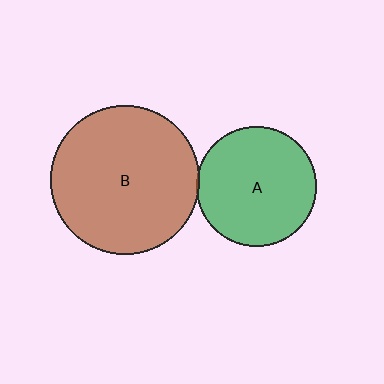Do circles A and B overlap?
Yes.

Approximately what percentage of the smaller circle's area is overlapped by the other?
Approximately 5%.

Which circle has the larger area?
Circle B (brown).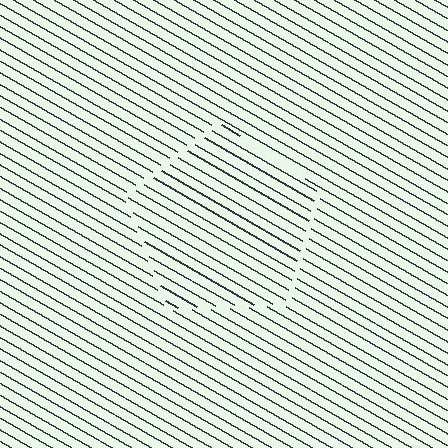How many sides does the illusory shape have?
5 sides — the line-ends trace a pentagon.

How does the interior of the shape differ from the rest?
The interior of the shape contains the same grating, shifted by half a period — the contour is defined by the phase discontinuity where line-ends from the inner and outer gratings abut.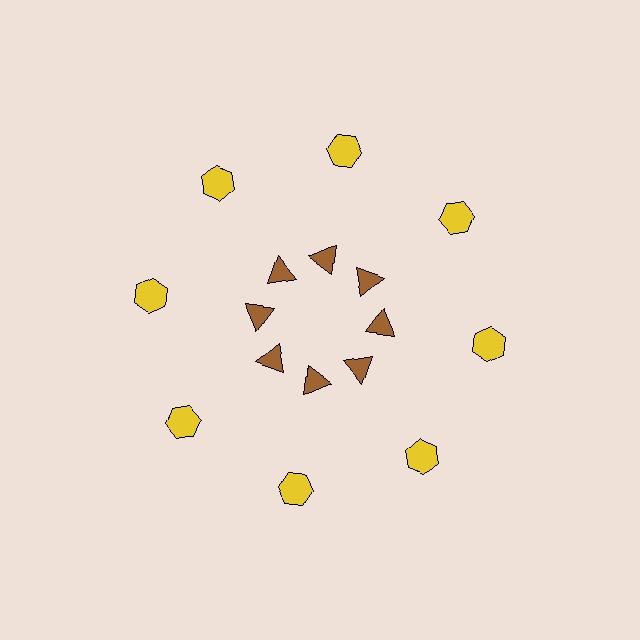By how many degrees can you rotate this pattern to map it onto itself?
The pattern maps onto itself every 45 degrees of rotation.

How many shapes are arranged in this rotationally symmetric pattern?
There are 16 shapes, arranged in 8 groups of 2.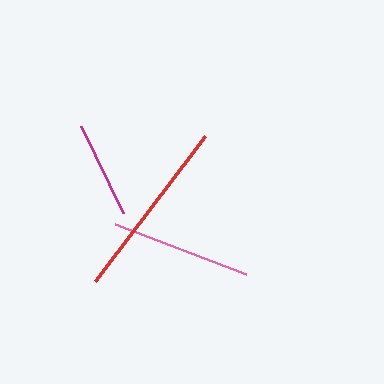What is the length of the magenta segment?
The magenta segment is approximately 97 pixels long.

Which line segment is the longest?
The red line is the longest at approximately 183 pixels.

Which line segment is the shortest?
The magenta line is the shortest at approximately 97 pixels.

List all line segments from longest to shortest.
From longest to shortest: red, pink, magenta.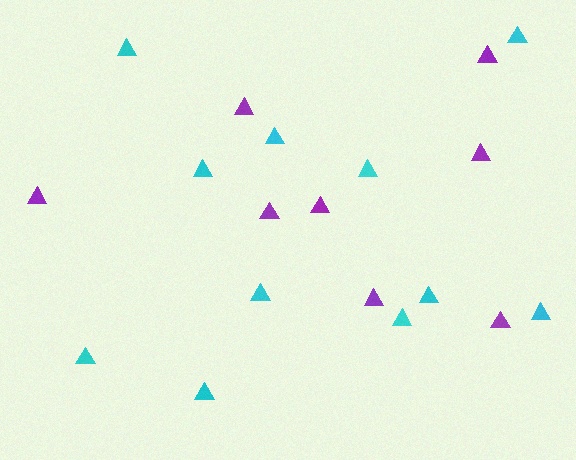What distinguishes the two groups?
There are 2 groups: one group of cyan triangles (11) and one group of purple triangles (8).